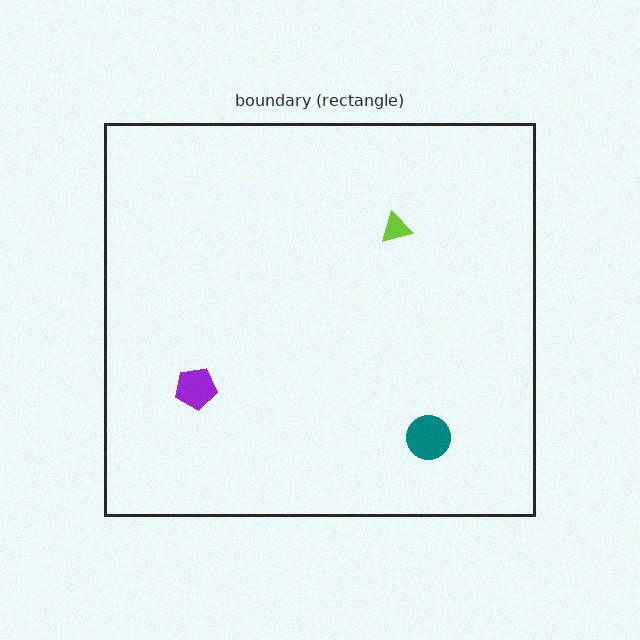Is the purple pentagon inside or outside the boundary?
Inside.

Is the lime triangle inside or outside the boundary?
Inside.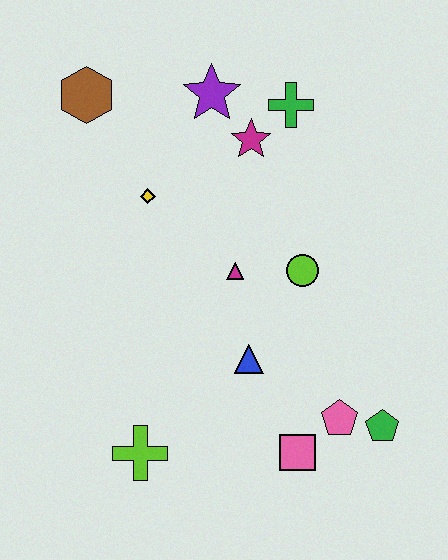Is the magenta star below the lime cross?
No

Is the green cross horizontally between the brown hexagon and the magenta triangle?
No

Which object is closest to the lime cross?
The blue triangle is closest to the lime cross.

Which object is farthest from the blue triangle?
The brown hexagon is farthest from the blue triangle.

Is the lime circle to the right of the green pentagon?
No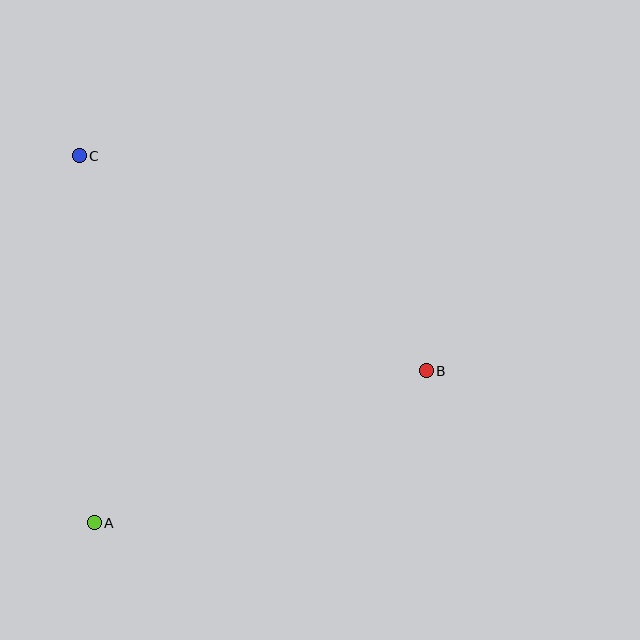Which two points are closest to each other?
Points A and B are closest to each other.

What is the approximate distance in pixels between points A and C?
The distance between A and C is approximately 367 pixels.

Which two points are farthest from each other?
Points B and C are farthest from each other.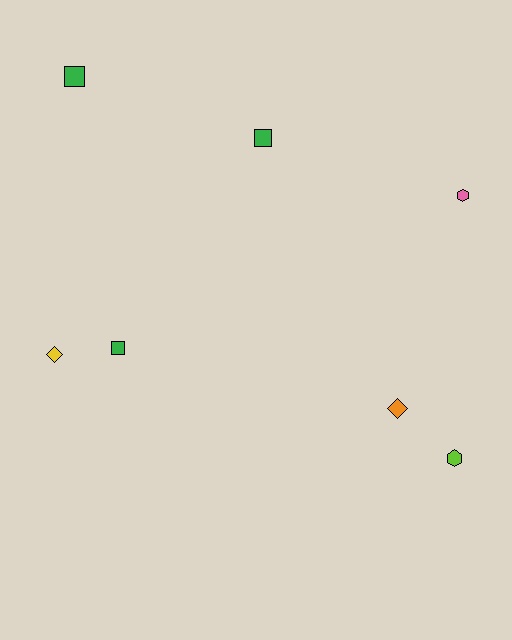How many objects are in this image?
There are 7 objects.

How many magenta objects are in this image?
There are no magenta objects.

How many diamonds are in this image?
There are 2 diamonds.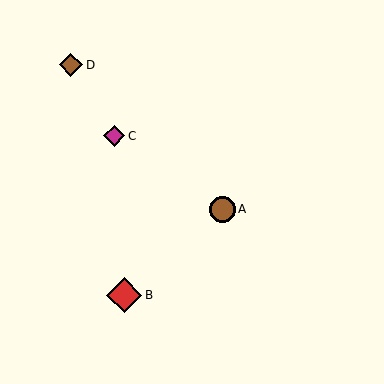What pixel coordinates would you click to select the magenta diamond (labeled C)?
Click at (114, 136) to select the magenta diamond C.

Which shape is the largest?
The red diamond (labeled B) is the largest.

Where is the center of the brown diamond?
The center of the brown diamond is at (71, 65).